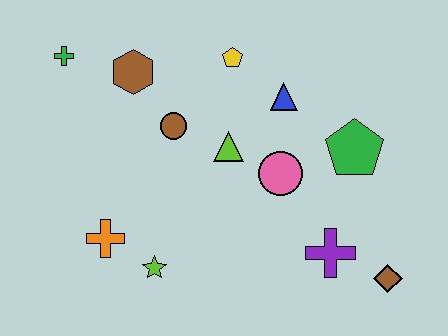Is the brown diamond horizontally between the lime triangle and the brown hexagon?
No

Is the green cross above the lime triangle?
Yes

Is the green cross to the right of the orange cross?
No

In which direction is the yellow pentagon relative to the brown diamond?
The yellow pentagon is above the brown diamond.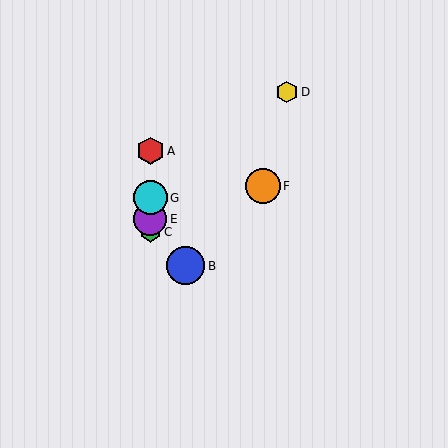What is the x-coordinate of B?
Object B is at x≈186.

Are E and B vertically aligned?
No, E is at x≈150 and B is at x≈186.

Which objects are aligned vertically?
Objects A, C, E, G are aligned vertically.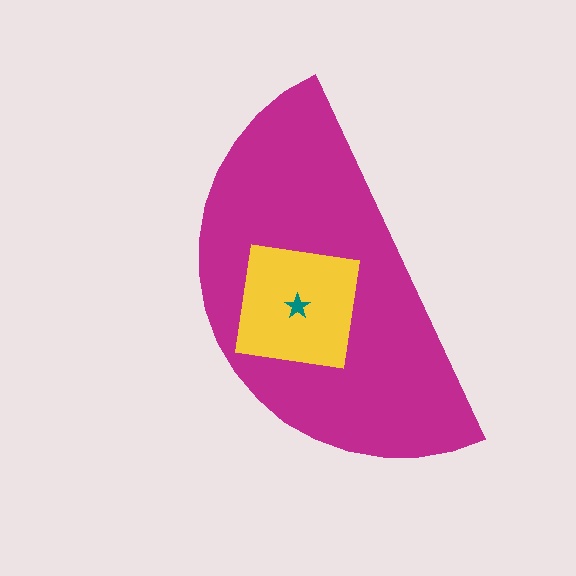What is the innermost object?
The teal star.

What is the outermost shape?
The magenta semicircle.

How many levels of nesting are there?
3.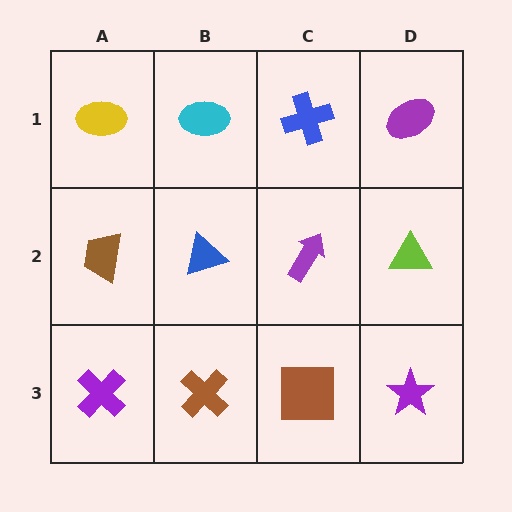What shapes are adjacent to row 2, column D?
A purple ellipse (row 1, column D), a purple star (row 3, column D), a purple arrow (row 2, column C).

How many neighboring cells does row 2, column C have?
4.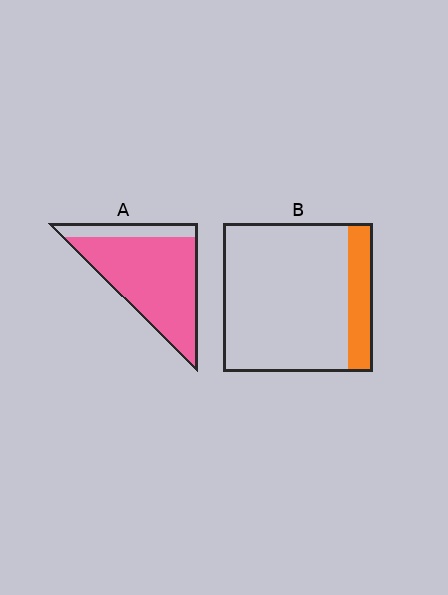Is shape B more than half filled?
No.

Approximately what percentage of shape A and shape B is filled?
A is approximately 80% and B is approximately 15%.